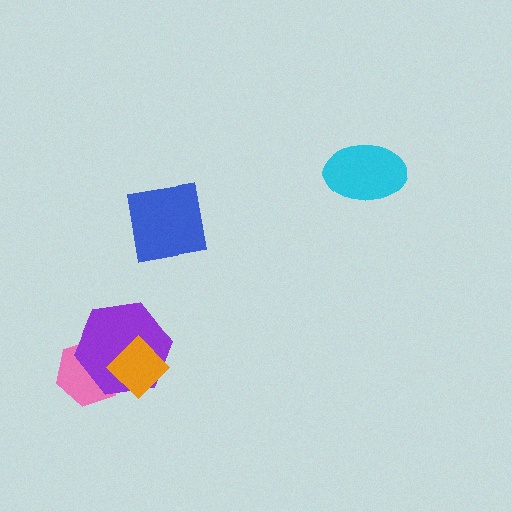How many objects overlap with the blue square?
0 objects overlap with the blue square.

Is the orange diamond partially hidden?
No, no other shape covers it.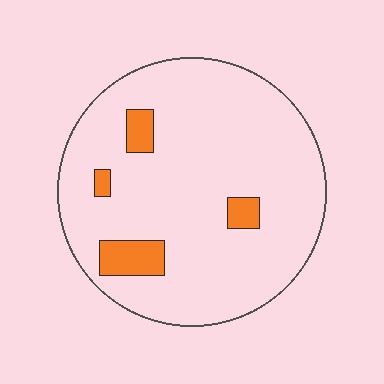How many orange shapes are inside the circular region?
4.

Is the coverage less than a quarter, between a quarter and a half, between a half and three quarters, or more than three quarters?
Less than a quarter.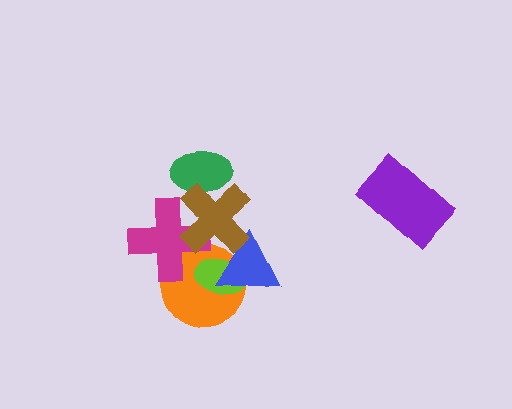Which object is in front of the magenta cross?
The brown cross is in front of the magenta cross.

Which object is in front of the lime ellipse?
The blue triangle is in front of the lime ellipse.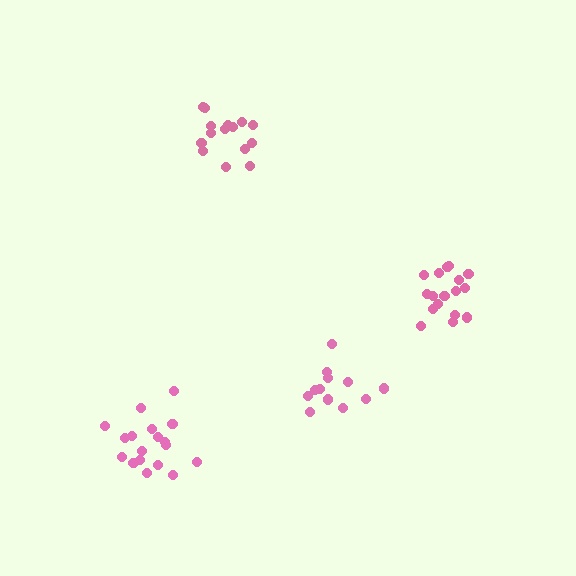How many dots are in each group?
Group 1: 18 dots, Group 2: 18 dots, Group 3: 15 dots, Group 4: 12 dots (63 total).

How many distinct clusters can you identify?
There are 4 distinct clusters.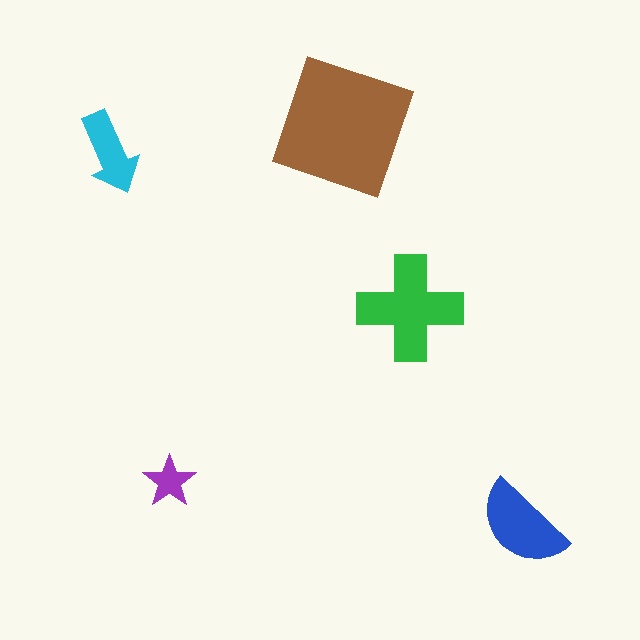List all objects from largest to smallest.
The brown square, the green cross, the blue semicircle, the cyan arrow, the purple star.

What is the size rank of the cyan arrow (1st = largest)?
4th.